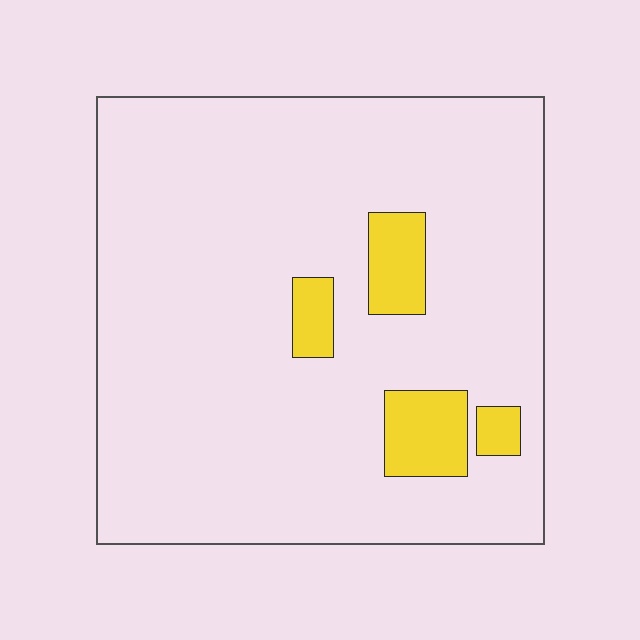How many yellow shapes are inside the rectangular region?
4.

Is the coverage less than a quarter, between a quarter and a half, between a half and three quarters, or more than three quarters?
Less than a quarter.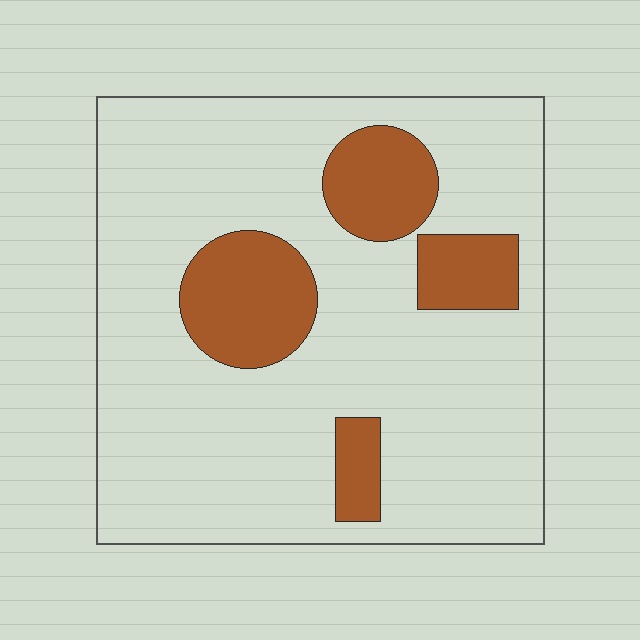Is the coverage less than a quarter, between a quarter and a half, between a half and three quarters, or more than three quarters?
Less than a quarter.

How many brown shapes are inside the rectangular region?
4.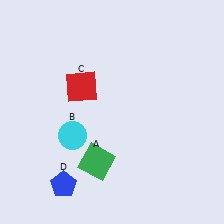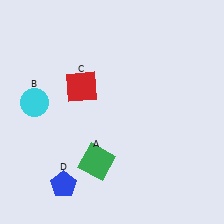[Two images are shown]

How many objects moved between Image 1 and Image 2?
1 object moved between the two images.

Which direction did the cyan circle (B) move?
The cyan circle (B) moved left.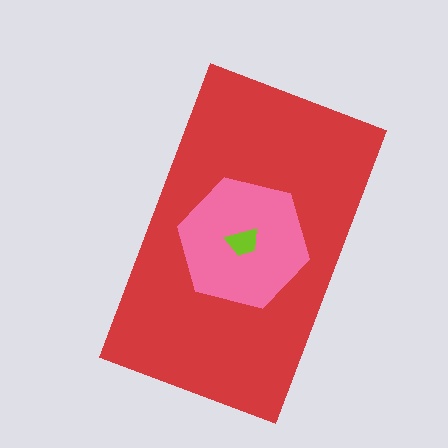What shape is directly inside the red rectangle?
The pink hexagon.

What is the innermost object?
The lime trapezoid.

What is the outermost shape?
The red rectangle.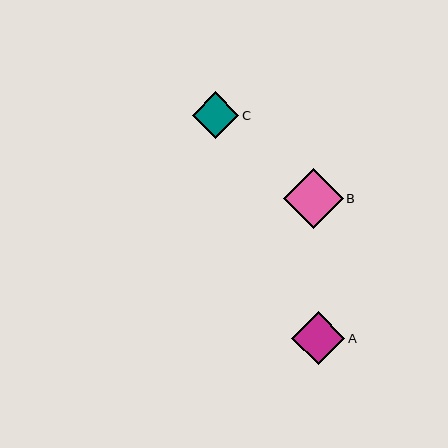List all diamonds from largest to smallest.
From largest to smallest: B, A, C.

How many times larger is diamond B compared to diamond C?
Diamond B is approximately 1.3 times the size of diamond C.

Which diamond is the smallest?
Diamond C is the smallest with a size of approximately 47 pixels.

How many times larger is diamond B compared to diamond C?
Diamond B is approximately 1.3 times the size of diamond C.